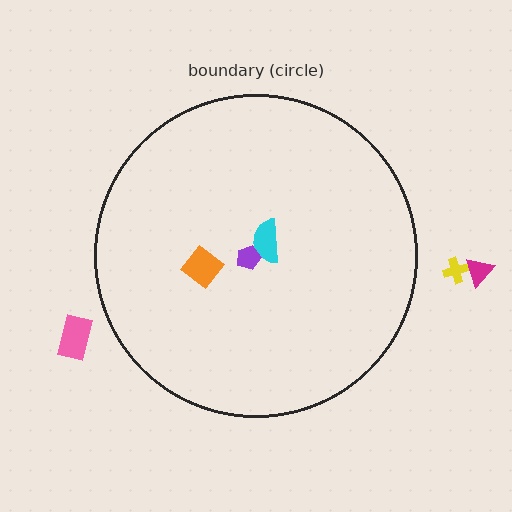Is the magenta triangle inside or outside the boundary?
Outside.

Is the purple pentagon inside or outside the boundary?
Inside.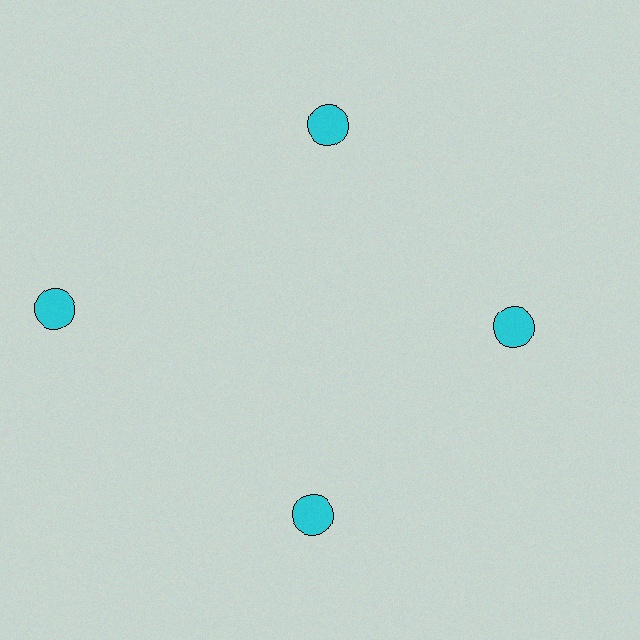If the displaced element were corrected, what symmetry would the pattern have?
It would have 4-fold rotational symmetry — the pattern would map onto itself every 90 degrees.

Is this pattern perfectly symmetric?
No. The 4 cyan circles are arranged in a ring, but one element near the 9 o'clock position is pushed outward from the center, breaking the 4-fold rotational symmetry.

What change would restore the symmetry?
The symmetry would be restored by moving it inward, back onto the ring so that all 4 circles sit at equal angles and equal distance from the center.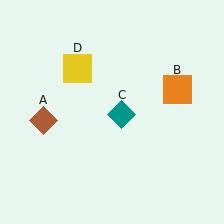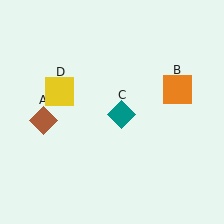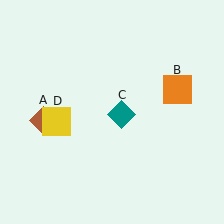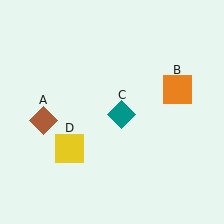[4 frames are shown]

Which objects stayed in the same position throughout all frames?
Brown diamond (object A) and orange square (object B) and teal diamond (object C) remained stationary.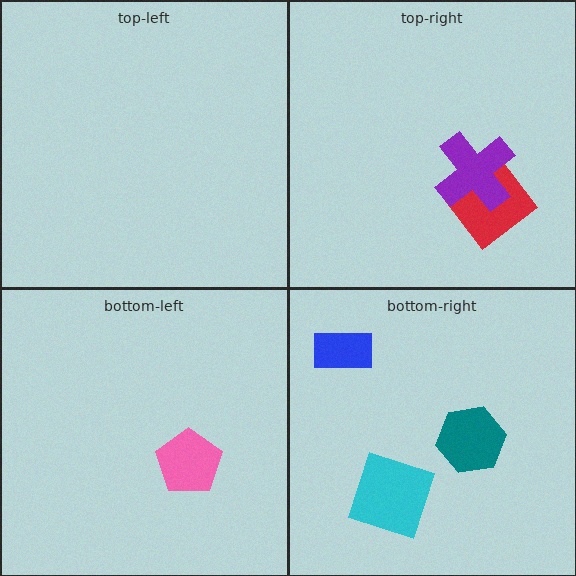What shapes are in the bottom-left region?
The pink pentagon.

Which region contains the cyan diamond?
The bottom-right region.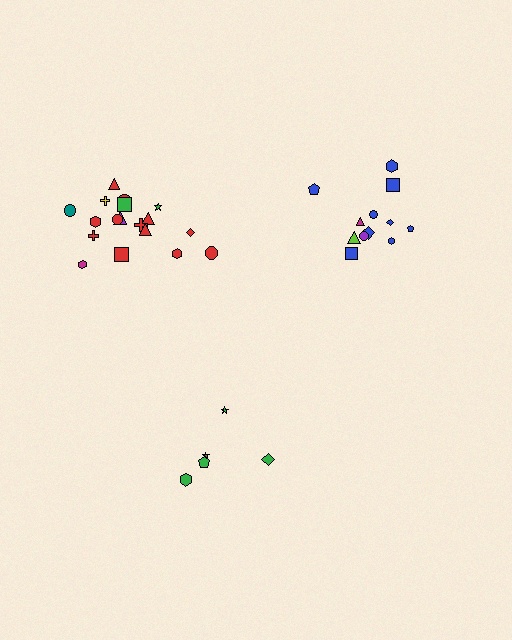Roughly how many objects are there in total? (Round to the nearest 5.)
Roughly 35 objects in total.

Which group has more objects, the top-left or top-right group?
The top-left group.